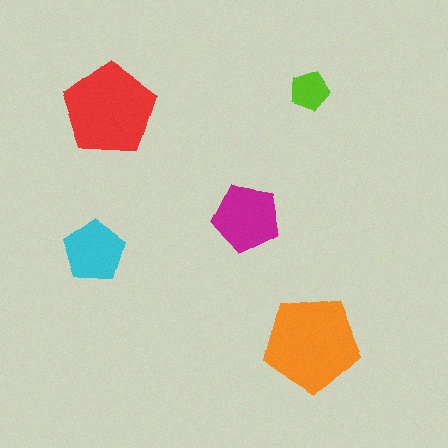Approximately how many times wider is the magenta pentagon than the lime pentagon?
About 1.5 times wider.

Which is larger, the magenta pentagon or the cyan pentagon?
The magenta one.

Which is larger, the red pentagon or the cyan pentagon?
The red one.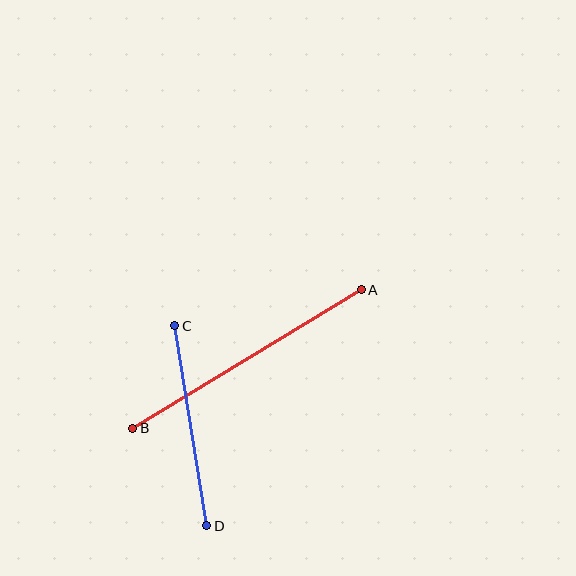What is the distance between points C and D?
The distance is approximately 203 pixels.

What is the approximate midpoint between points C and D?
The midpoint is at approximately (191, 426) pixels.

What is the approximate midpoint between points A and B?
The midpoint is at approximately (247, 359) pixels.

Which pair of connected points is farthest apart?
Points A and B are farthest apart.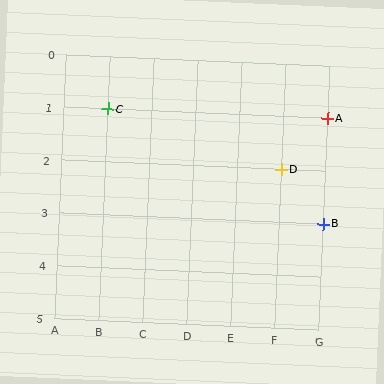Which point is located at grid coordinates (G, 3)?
Point B is at (G, 3).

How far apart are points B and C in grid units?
Points B and C are 5 columns and 2 rows apart (about 5.4 grid units diagonally).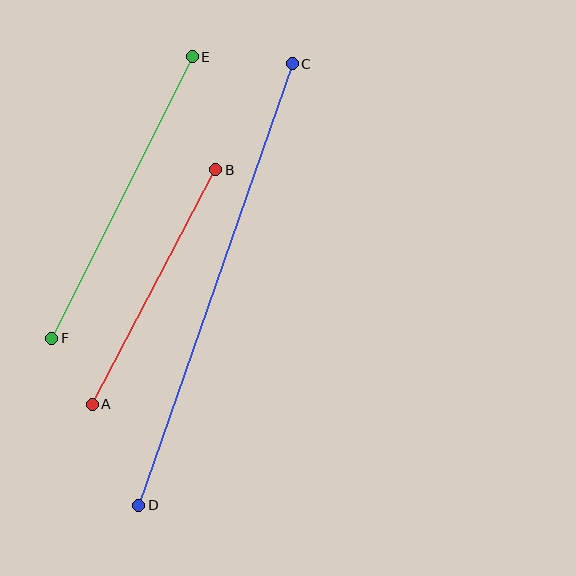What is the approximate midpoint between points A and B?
The midpoint is at approximately (154, 287) pixels.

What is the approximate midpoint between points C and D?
The midpoint is at approximately (216, 285) pixels.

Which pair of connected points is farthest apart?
Points C and D are farthest apart.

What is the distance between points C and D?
The distance is approximately 467 pixels.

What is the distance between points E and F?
The distance is approximately 315 pixels.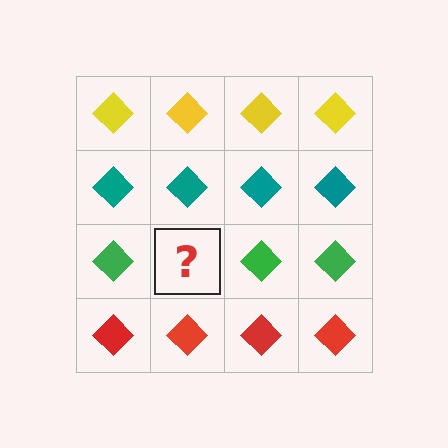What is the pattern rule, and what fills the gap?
The rule is that each row has a consistent color. The gap should be filled with a green diamond.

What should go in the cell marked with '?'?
The missing cell should contain a green diamond.